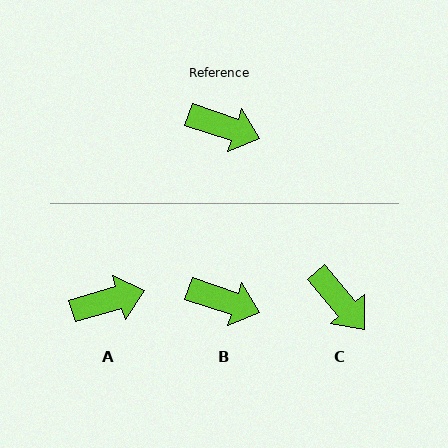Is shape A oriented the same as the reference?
No, it is off by about 35 degrees.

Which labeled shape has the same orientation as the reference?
B.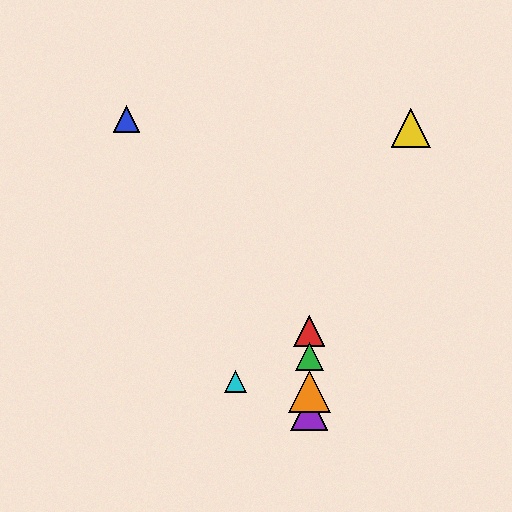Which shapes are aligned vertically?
The red triangle, the green triangle, the purple triangle, the orange triangle are aligned vertically.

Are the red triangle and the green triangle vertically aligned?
Yes, both are at x≈309.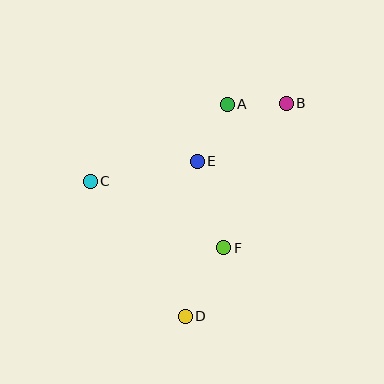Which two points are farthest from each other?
Points B and D are farthest from each other.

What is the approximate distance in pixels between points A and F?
The distance between A and F is approximately 143 pixels.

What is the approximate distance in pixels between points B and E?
The distance between B and E is approximately 106 pixels.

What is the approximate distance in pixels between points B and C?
The distance between B and C is approximately 211 pixels.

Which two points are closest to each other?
Points A and B are closest to each other.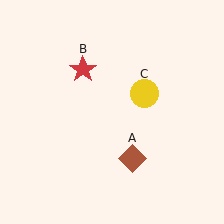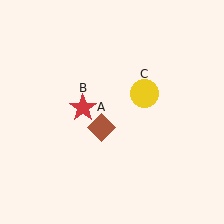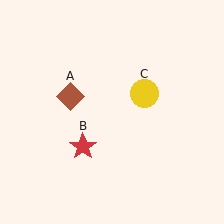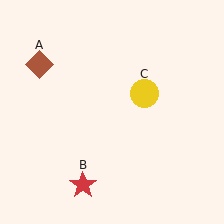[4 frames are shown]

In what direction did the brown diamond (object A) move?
The brown diamond (object A) moved up and to the left.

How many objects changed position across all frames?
2 objects changed position: brown diamond (object A), red star (object B).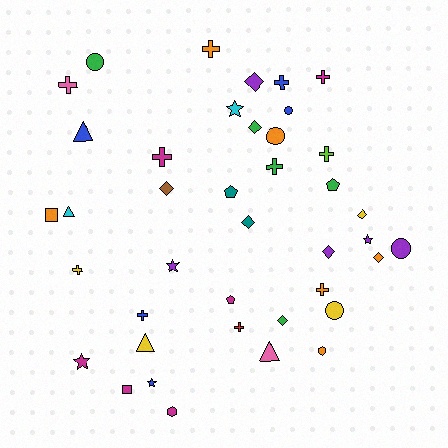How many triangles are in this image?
There are 4 triangles.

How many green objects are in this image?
There are 5 green objects.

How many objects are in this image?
There are 40 objects.